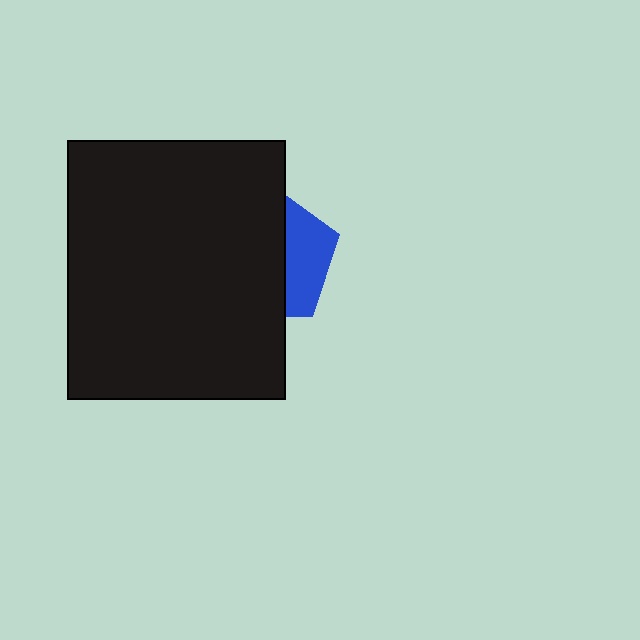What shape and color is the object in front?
The object in front is a black rectangle.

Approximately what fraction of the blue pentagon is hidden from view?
Roughly 66% of the blue pentagon is hidden behind the black rectangle.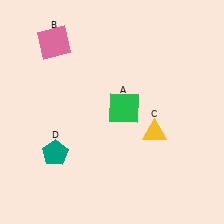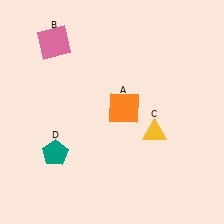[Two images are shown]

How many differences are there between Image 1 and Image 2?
There is 1 difference between the two images.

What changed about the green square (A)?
In Image 1, A is green. In Image 2, it changed to orange.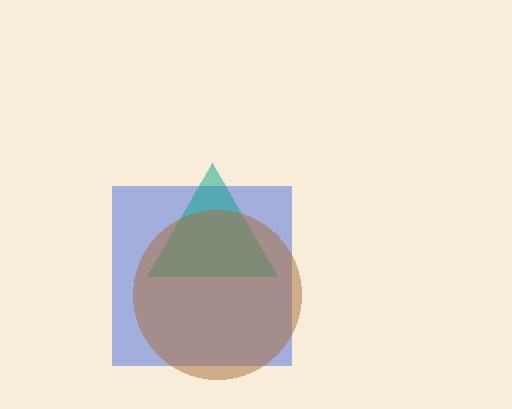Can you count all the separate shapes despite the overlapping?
Yes, there are 3 separate shapes.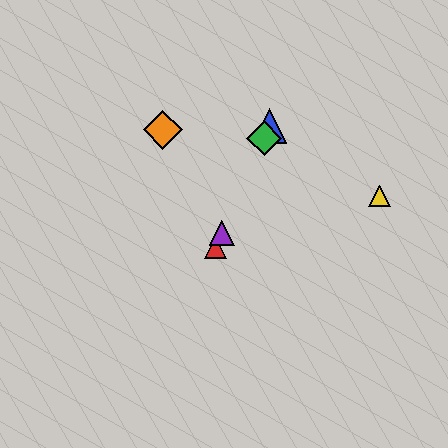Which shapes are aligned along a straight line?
The red triangle, the blue triangle, the green diamond, the purple triangle are aligned along a straight line.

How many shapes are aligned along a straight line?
4 shapes (the red triangle, the blue triangle, the green diamond, the purple triangle) are aligned along a straight line.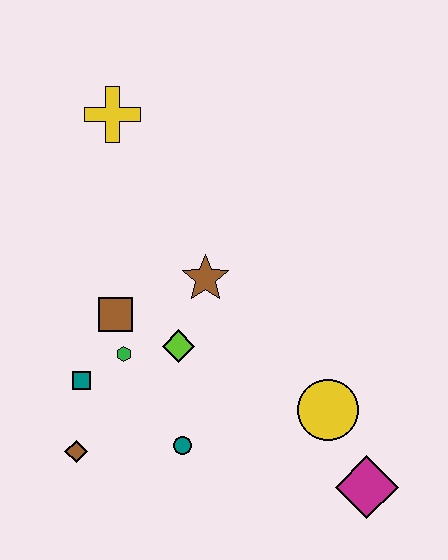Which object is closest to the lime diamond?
The green hexagon is closest to the lime diamond.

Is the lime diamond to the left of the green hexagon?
No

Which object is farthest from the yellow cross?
The magenta diamond is farthest from the yellow cross.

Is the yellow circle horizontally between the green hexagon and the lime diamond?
No